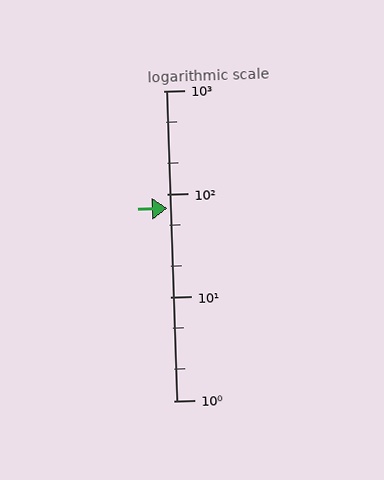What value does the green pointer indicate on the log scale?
The pointer indicates approximately 73.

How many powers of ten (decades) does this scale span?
The scale spans 3 decades, from 1 to 1000.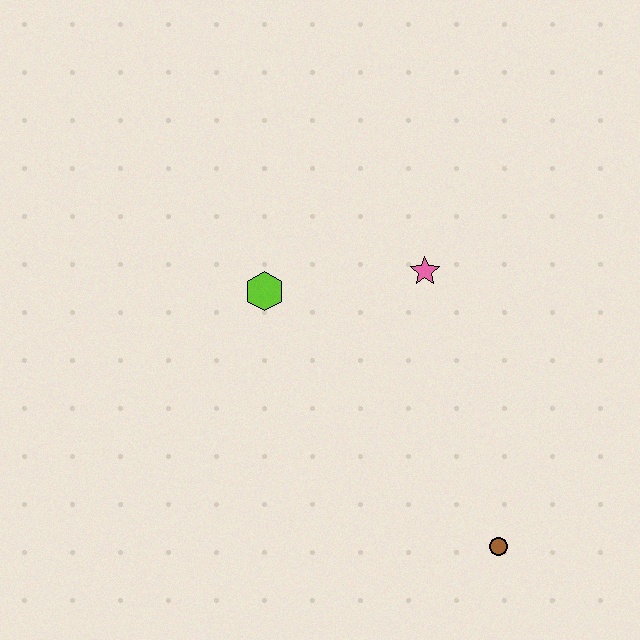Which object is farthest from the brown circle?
The lime hexagon is farthest from the brown circle.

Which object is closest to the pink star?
The lime hexagon is closest to the pink star.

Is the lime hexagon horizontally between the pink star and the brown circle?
No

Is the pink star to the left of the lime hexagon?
No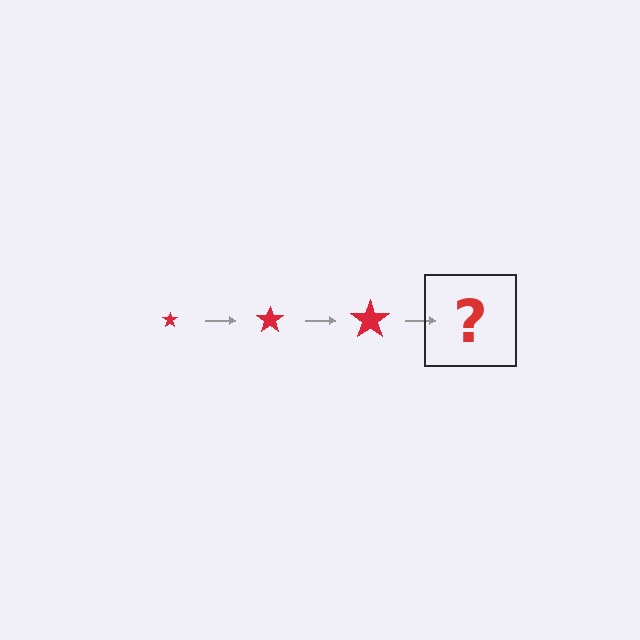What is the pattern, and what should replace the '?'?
The pattern is that the star gets progressively larger each step. The '?' should be a red star, larger than the previous one.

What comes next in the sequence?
The next element should be a red star, larger than the previous one.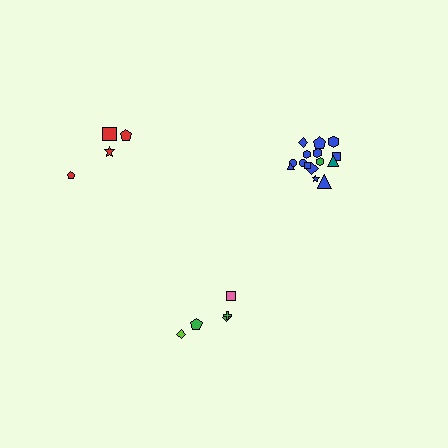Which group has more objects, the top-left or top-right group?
The top-right group.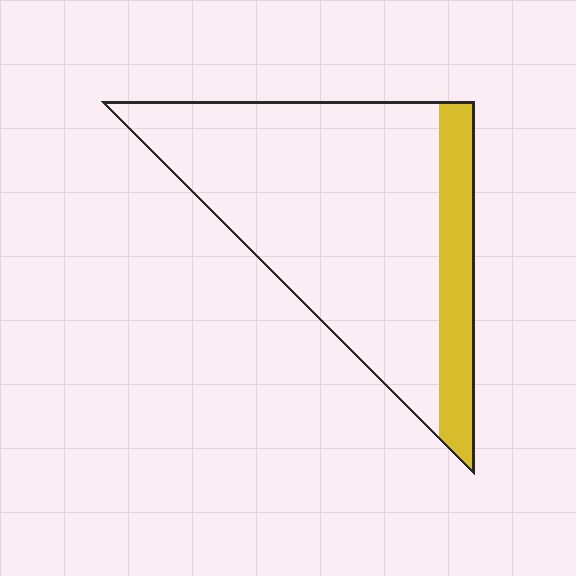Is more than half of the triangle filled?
No.